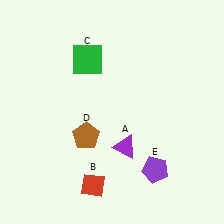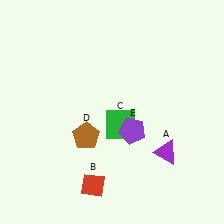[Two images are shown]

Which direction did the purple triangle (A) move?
The purple triangle (A) moved right.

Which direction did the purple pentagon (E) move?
The purple pentagon (E) moved up.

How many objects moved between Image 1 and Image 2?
3 objects moved between the two images.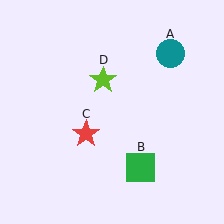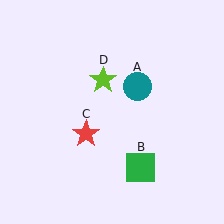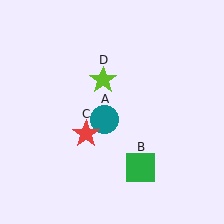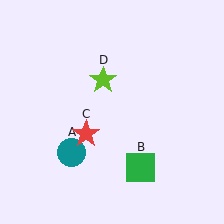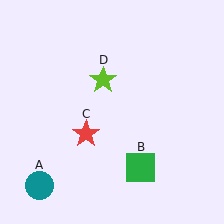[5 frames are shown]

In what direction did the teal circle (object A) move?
The teal circle (object A) moved down and to the left.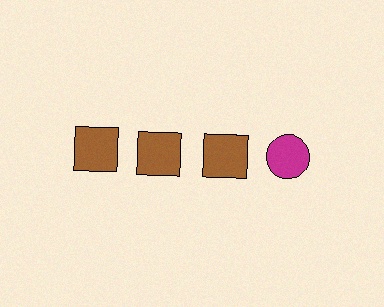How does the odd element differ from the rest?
It differs in both color (magenta instead of brown) and shape (circle instead of square).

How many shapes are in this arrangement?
There are 4 shapes arranged in a grid pattern.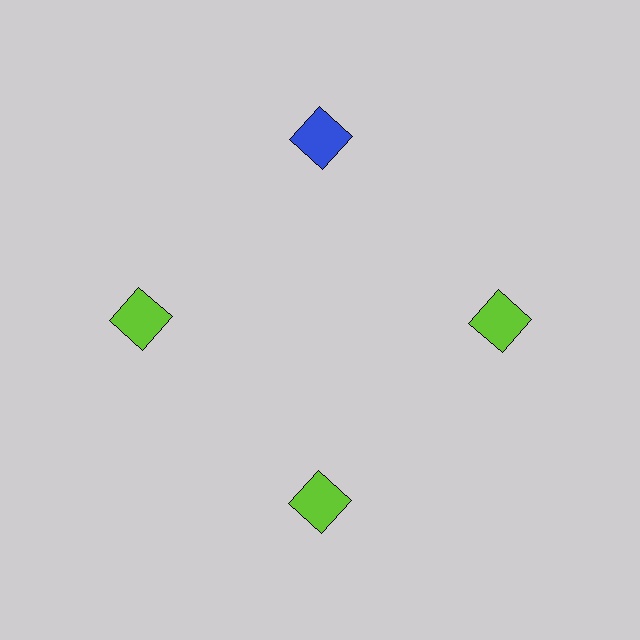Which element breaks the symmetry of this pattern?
The blue square at roughly the 12 o'clock position breaks the symmetry. All other shapes are lime squares.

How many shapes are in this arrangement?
There are 4 shapes arranged in a ring pattern.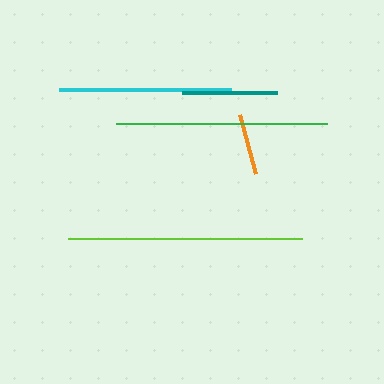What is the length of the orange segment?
The orange segment is approximately 61 pixels long.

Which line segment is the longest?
The lime line is the longest at approximately 234 pixels.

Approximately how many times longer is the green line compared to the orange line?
The green line is approximately 3.5 times the length of the orange line.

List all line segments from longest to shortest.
From longest to shortest: lime, green, cyan, teal, orange.